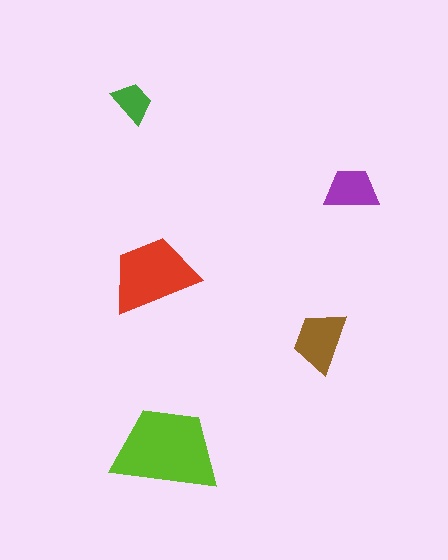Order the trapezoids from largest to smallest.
the lime one, the red one, the brown one, the purple one, the green one.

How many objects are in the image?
There are 5 objects in the image.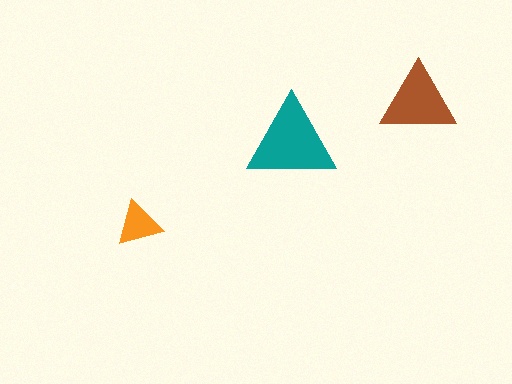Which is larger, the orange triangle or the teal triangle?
The teal one.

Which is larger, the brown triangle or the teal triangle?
The teal one.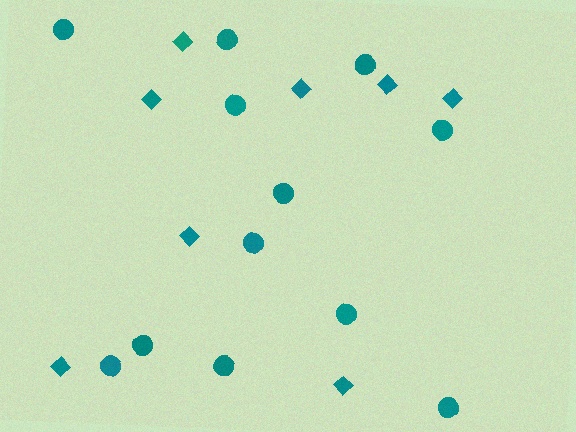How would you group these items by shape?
There are 2 groups: one group of circles (12) and one group of diamonds (8).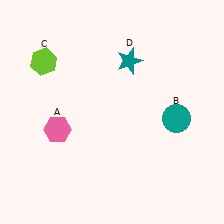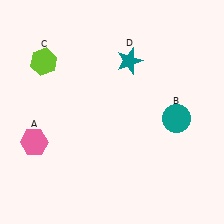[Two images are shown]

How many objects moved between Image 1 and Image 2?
1 object moved between the two images.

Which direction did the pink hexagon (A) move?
The pink hexagon (A) moved left.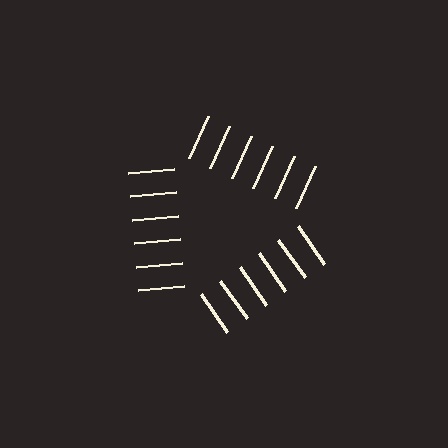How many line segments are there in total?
18 — 6 along each of the 3 edges.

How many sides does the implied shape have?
3 sides — the line-ends trace a triangle.